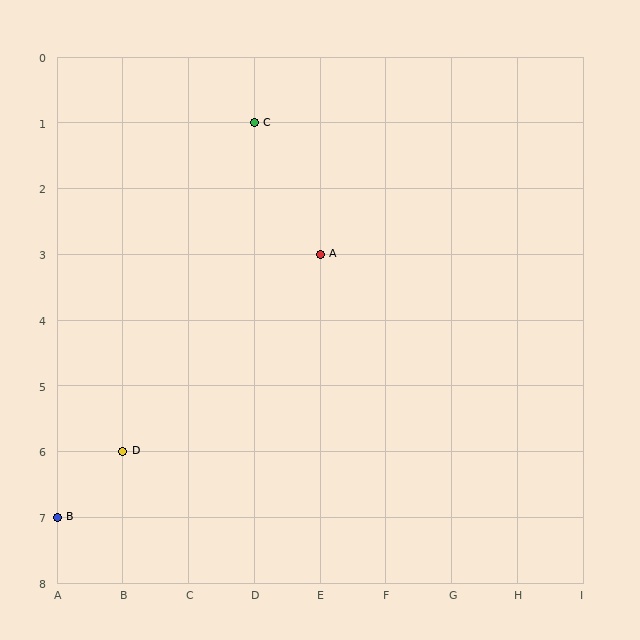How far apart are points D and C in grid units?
Points D and C are 2 columns and 5 rows apart (about 5.4 grid units diagonally).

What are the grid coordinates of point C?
Point C is at grid coordinates (D, 1).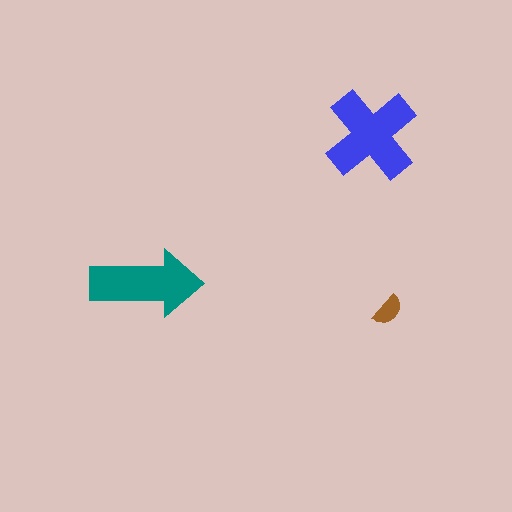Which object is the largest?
The blue cross.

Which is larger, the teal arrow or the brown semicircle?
The teal arrow.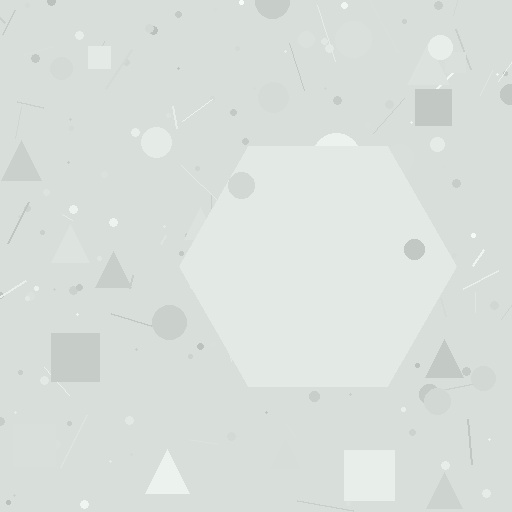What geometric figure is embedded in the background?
A hexagon is embedded in the background.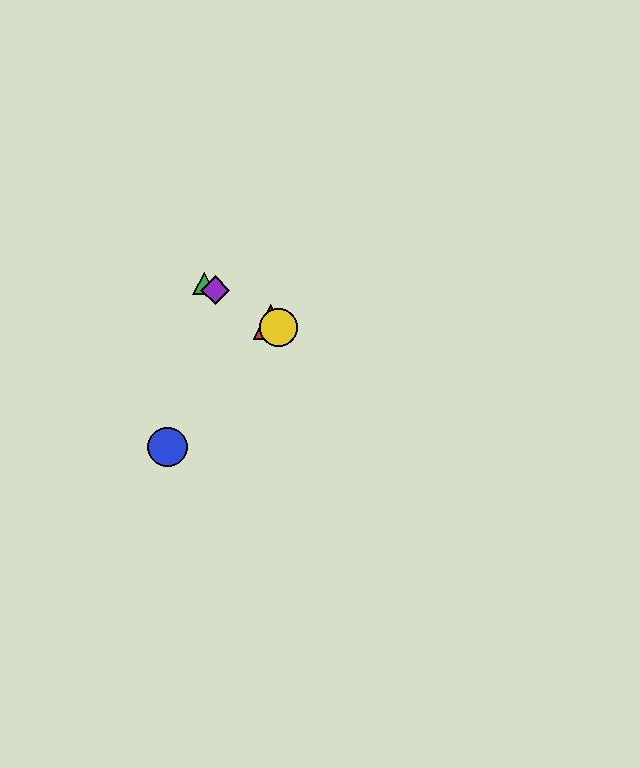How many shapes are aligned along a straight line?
4 shapes (the red triangle, the green triangle, the yellow circle, the purple diamond) are aligned along a straight line.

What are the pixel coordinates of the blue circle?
The blue circle is at (168, 447).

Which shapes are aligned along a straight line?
The red triangle, the green triangle, the yellow circle, the purple diamond are aligned along a straight line.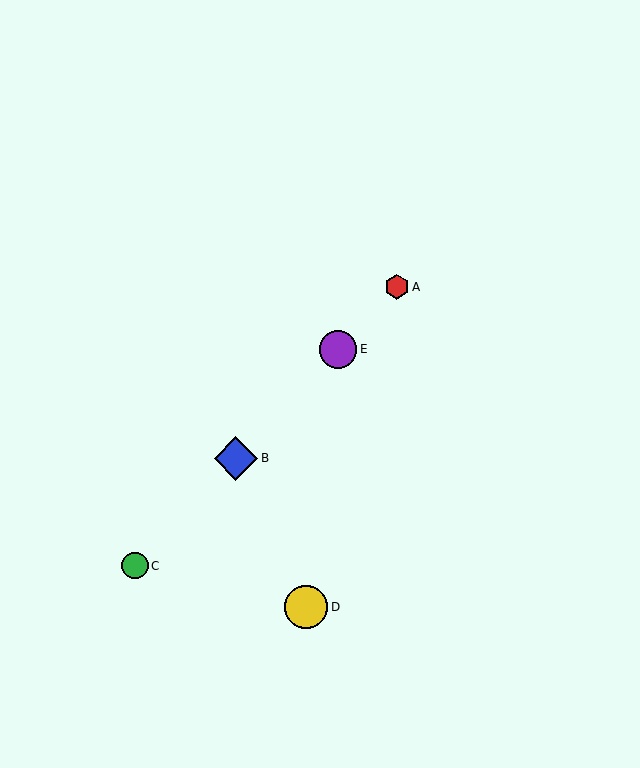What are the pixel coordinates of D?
Object D is at (306, 607).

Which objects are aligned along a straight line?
Objects A, B, C, E are aligned along a straight line.